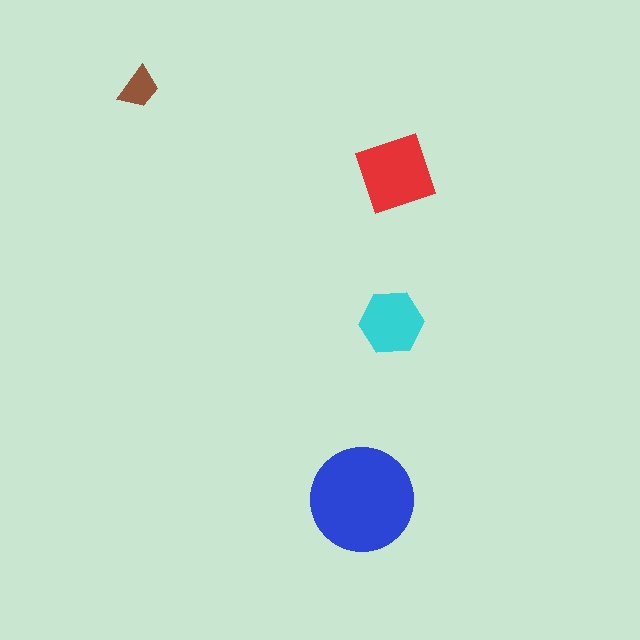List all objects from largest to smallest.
The blue circle, the red diamond, the cyan hexagon, the brown trapezoid.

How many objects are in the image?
There are 4 objects in the image.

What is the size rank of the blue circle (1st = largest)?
1st.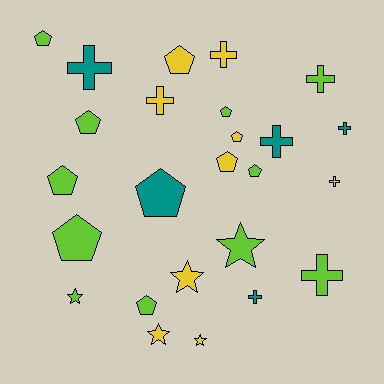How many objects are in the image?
There are 25 objects.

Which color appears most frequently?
Lime, with 11 objects.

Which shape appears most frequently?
Pentagon, with 11 objects.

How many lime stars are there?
There are 2 lime stars.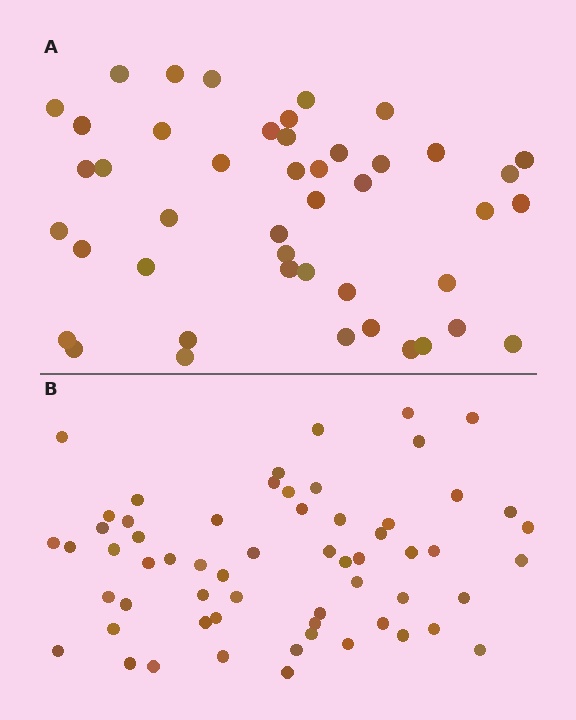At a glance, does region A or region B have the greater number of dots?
Region B (the bottom region) has more dots.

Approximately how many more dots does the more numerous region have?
Region B has approximately 15 more dots than region A.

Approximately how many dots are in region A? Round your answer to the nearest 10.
About 40 dots. (The exact count is 45, which rounds to 40.)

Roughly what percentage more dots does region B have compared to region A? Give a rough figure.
About 35% more.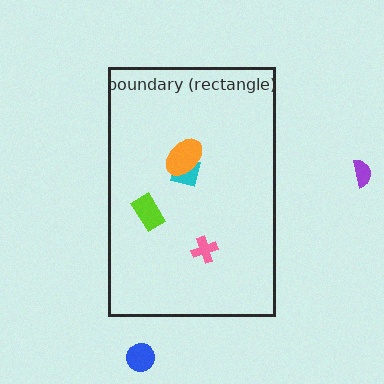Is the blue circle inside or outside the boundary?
Outside.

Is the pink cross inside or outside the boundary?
Inside.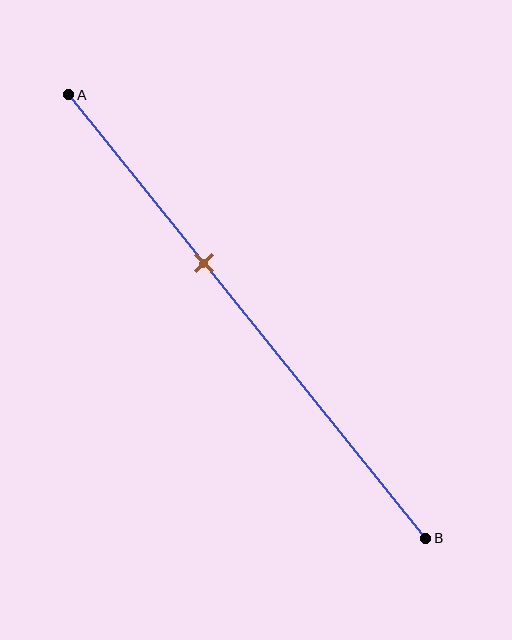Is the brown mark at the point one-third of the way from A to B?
No, the mark is at about 40% from A, not at the 33% one-third point.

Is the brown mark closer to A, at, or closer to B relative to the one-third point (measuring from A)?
The brown mark is closer to point B than the one-third point of segment AB.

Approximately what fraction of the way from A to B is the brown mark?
The brown mark is approximately 40% of the way from A to B.